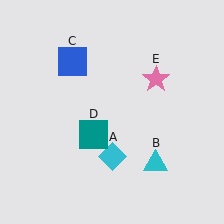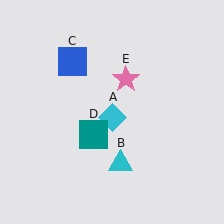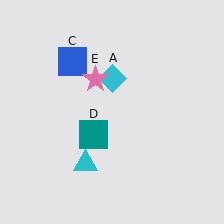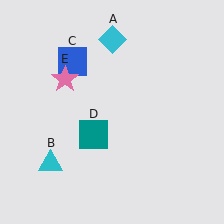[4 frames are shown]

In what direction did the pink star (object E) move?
The pink star (object E) moved left.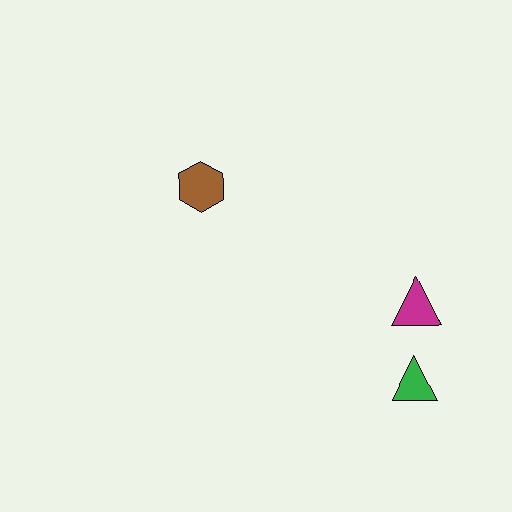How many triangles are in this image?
There are 2 triangles.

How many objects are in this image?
There are 3 objects.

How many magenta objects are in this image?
There is 1 magenta object.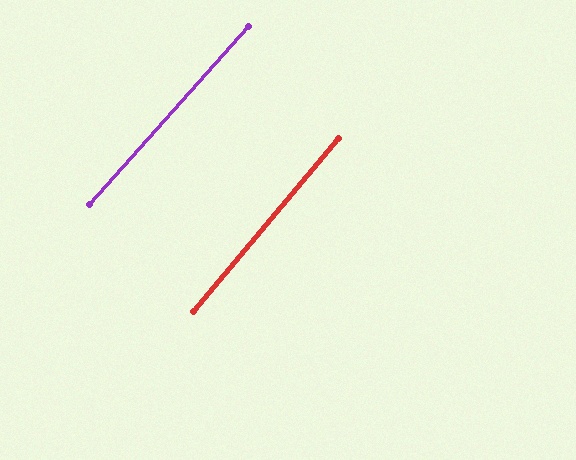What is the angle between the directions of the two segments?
Approximately 2 degrees.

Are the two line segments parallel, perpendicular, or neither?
Parallel — their directions differ by only 1.7°.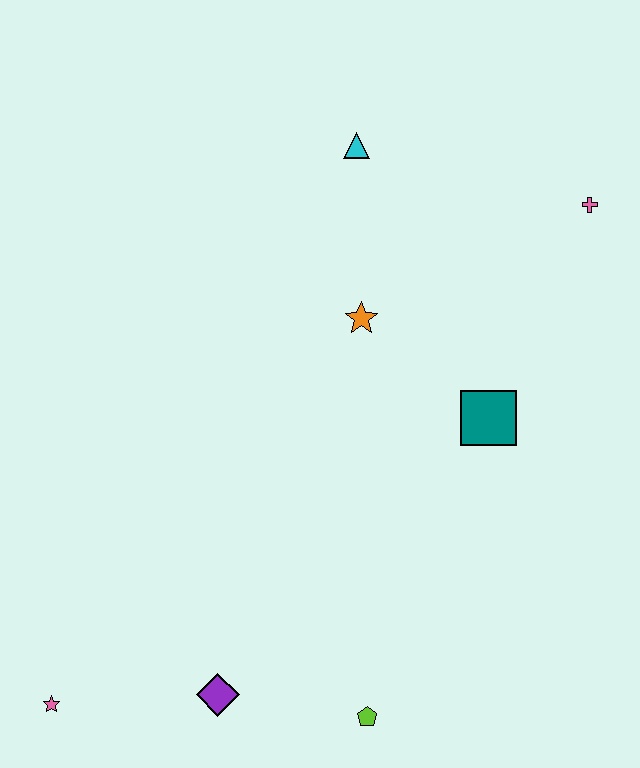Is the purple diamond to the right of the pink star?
Yes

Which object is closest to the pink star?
The purple diamond is closest to the pink star.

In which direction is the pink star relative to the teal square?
The pink star is to the left of the teal square.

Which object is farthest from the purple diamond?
The pink cross is farthest from the purple diamond.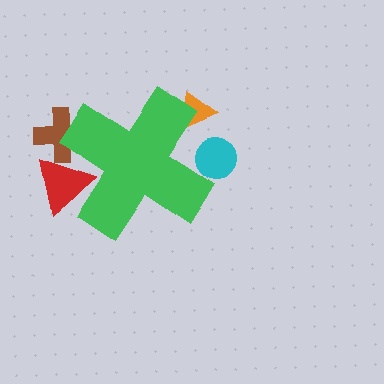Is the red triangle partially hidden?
Yes, the red triangle is partially hidden behind the green cross.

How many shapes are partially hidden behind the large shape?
4 shapes are partially hidden.